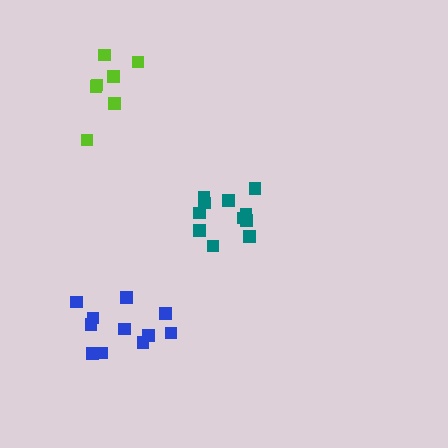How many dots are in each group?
Group 1: 11 dots, Group 2: 7 dots, Group 3: 11 dots (29 total).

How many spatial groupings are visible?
There are 3 spatial groupings.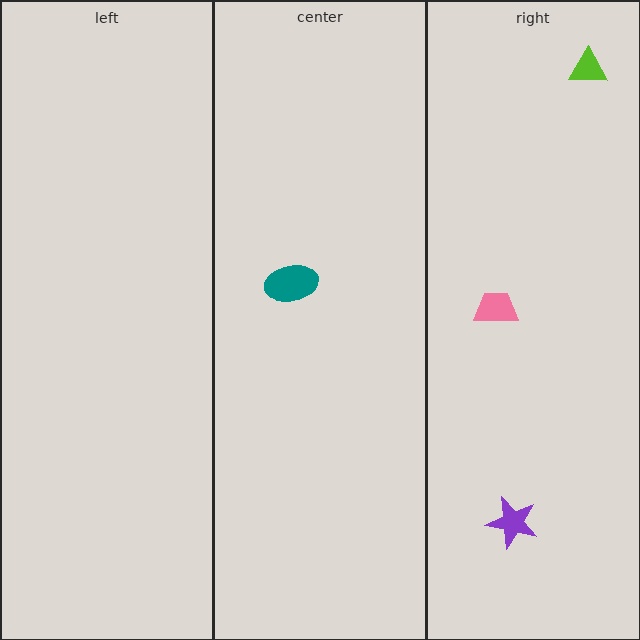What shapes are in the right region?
The pink trapezoid, the purple star, the lime triangle.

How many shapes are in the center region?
1.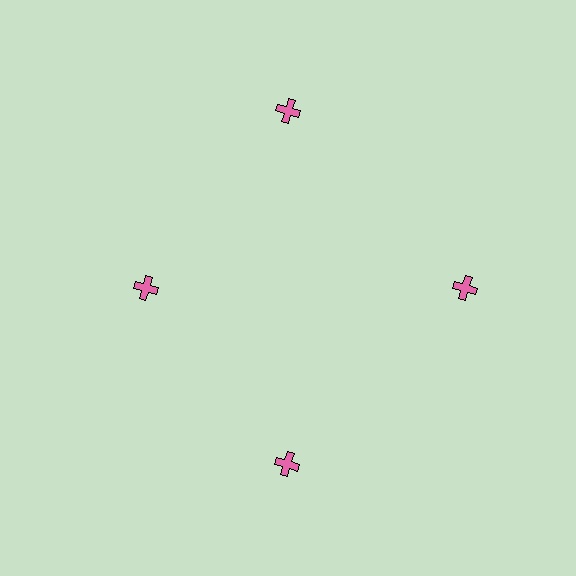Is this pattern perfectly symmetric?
No. The 4 pink crosses are arranged in a ring, but one element near the 9 o'clock position is pulled inward toward the center, breaking the 4-fold rotational symmetry.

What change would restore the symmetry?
The symmetry would be restored by moving it outward, back onto the ring so that all 4 crosses sit at equal angles and equal distance from the center.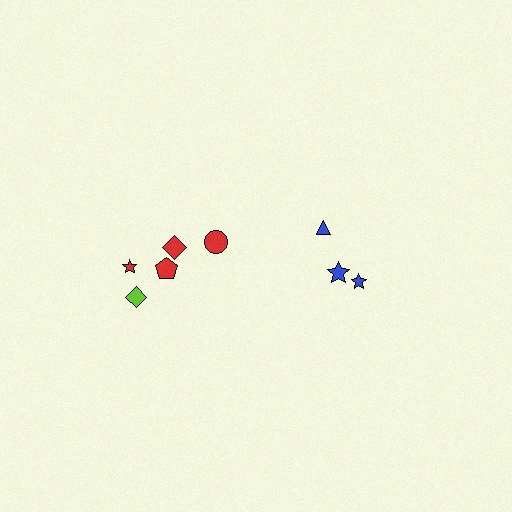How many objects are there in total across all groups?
There are 8 objects.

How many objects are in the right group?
There are 3 objects.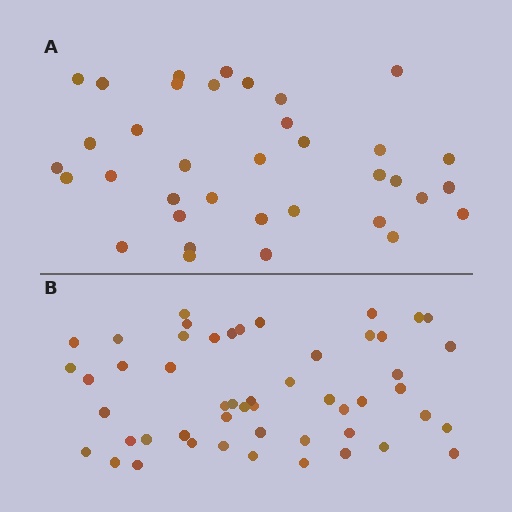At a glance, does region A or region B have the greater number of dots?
Region B (the bottom region) has more dots.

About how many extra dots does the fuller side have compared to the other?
Region B has approximately 15 more dots than region A.